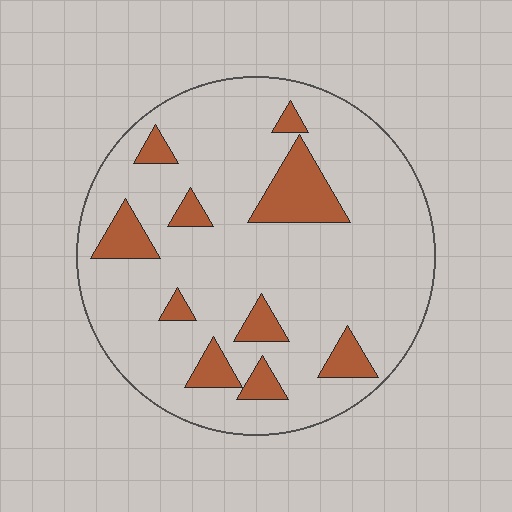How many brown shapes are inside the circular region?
10.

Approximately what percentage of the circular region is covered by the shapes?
Approximately 15%.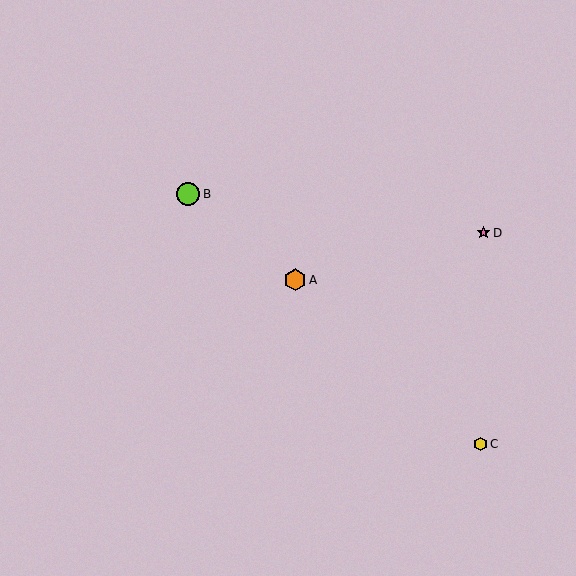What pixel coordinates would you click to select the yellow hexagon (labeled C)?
Click at (481, 444) to select the yellow hexagon C.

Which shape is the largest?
The lime circle (labeled B) is the largest.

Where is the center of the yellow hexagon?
The center of the yellow hexagon is at (481, 444).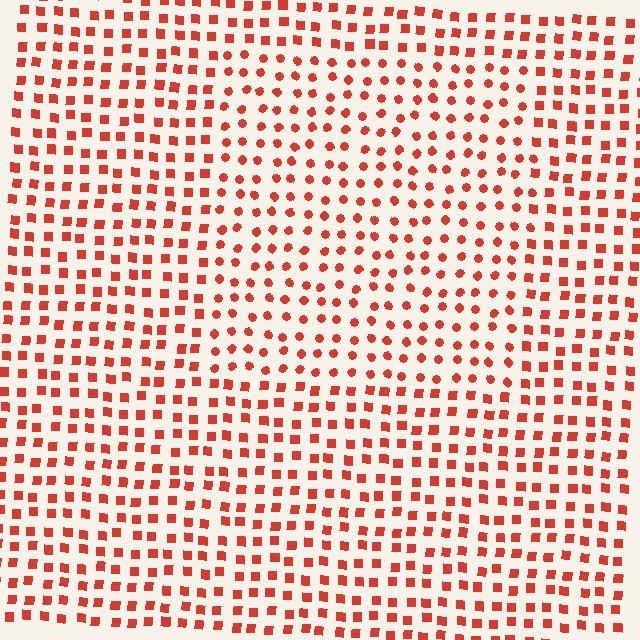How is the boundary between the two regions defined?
The boundary is defined by a change in element shape: circles inside vs. squares outside. All elements share the same color and spacing.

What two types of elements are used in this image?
The image uses circles inside the rectangle region and squares outside it.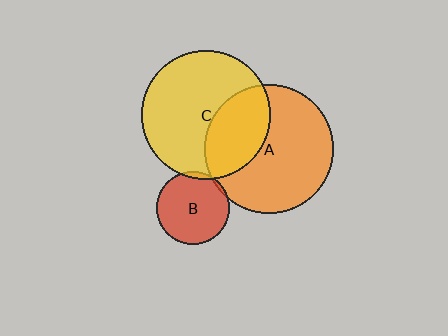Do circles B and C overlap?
Yes.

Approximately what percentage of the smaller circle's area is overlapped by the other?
Approximately 5%.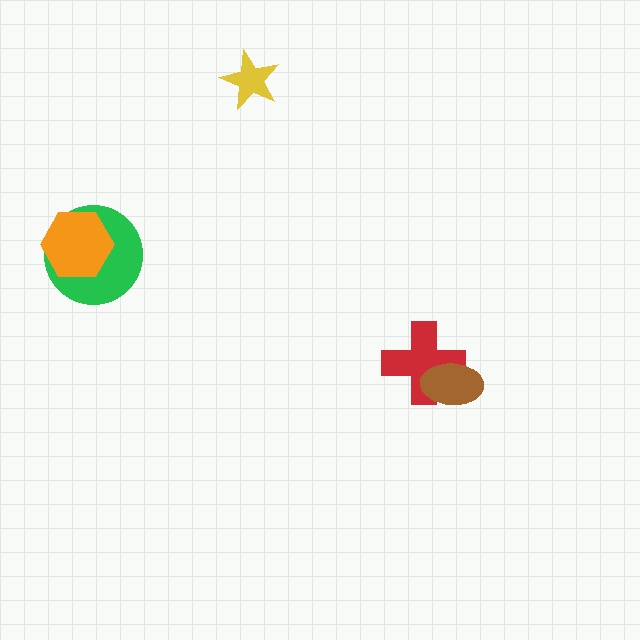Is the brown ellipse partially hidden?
No, no other shape covers it.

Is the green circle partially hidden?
Yes, it is partially covered by another shape.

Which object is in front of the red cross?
The brown ellipse is in front of the red cross.